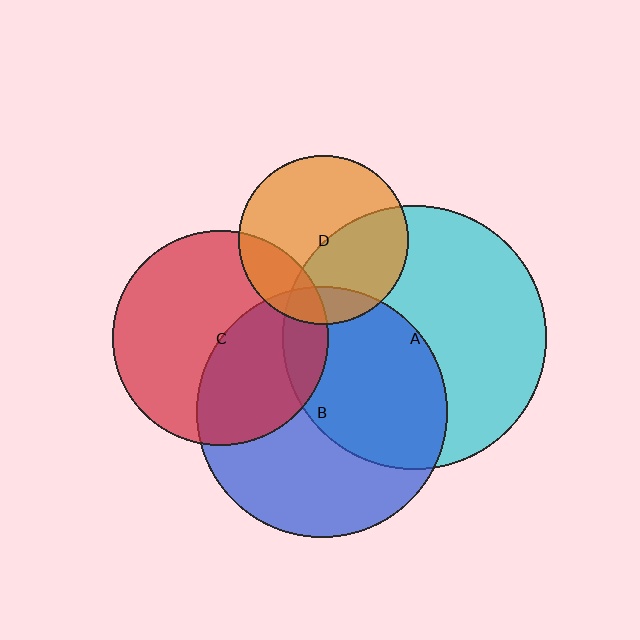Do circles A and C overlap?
Yes.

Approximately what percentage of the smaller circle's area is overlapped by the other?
Approximately 10%.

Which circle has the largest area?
Circle A (cyan).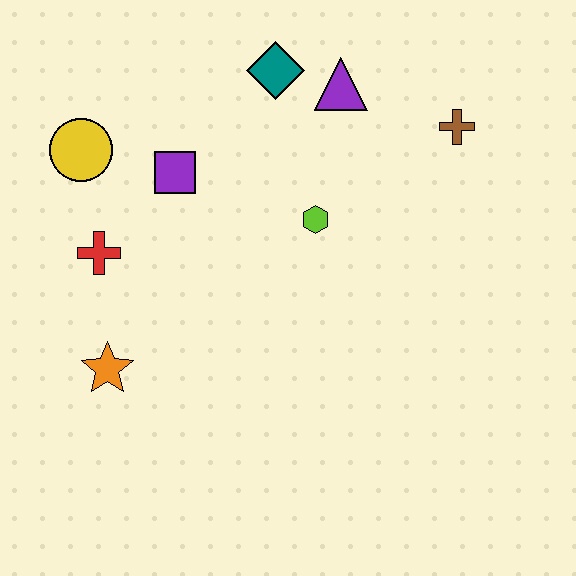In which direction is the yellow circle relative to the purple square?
The yellow circle is to the left of the purple square.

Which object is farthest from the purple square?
The brown cross is farthest from the purple square.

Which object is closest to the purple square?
The yellow circle is closest to the purple square.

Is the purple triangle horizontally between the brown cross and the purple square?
Yes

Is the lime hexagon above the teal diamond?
No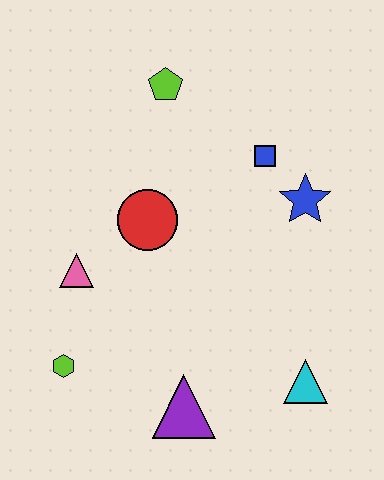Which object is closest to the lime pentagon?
The blue square is closest to the lime pentagon.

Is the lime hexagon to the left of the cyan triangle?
Yes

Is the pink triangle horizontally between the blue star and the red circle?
No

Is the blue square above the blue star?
Yes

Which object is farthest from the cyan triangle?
The lime pentagon is farthest from the cyan triangle.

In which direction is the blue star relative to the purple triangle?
The blue star is above the purple triangle.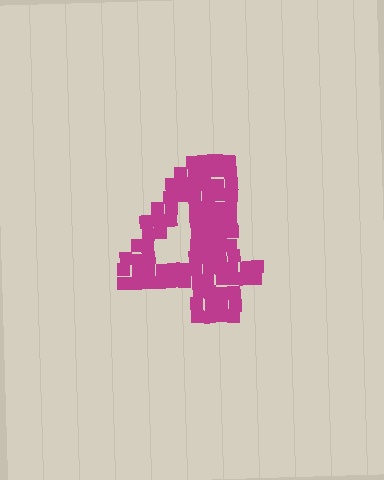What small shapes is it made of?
It is made of small squares.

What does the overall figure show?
The overall figure shows the digit 4.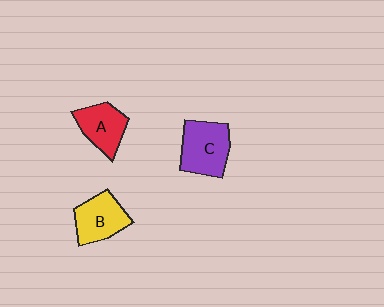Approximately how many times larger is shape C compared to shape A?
Approximately 1.3 times.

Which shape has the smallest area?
Shape A (red).